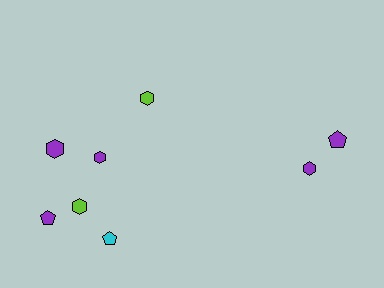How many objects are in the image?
There are 8 objects.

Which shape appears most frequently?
Hexagon, with 5 objects.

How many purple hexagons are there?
There are 3 purple hexagons.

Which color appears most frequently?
Purple, with 5 objects.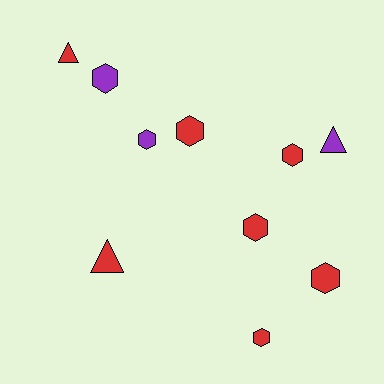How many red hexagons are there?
There are 5 red hexagons.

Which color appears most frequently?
Red, with 7 objects.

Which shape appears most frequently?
Hexagon, with 7 objects.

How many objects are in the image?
There are 10 objects.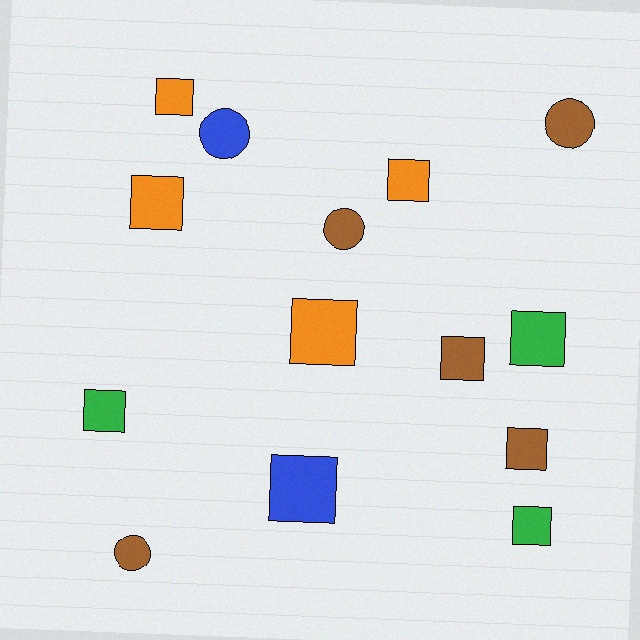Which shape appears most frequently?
Square, with 10 objects.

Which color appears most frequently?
Brown, with 5 objects.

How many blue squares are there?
There is 1 blue square.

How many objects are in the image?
There are 14 objects.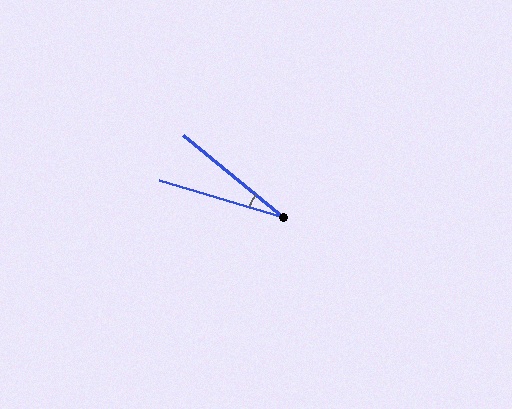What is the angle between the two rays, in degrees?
Approximately 23 degrees.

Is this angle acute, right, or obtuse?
It is acute.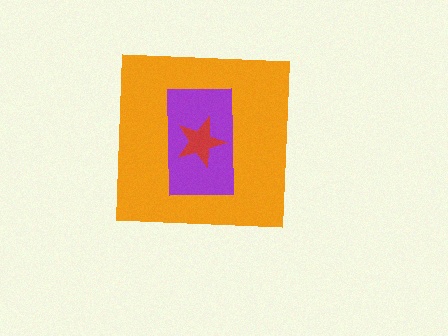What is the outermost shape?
The orange square.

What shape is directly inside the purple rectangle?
The red star.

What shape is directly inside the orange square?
The purple rectangle.